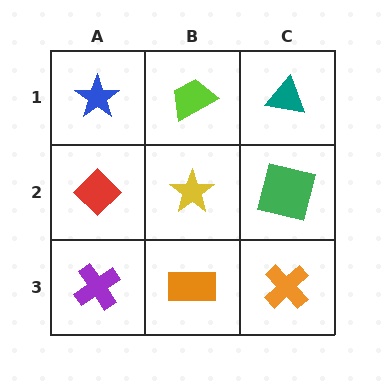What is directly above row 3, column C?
A green square.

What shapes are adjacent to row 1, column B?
A yellow star (row 2, column B), a blue star (row 1, column A), a teal triangle (row 1, column C).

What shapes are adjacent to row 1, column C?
A green square (row 2, column C), a lime trapezoid (row 1, column B).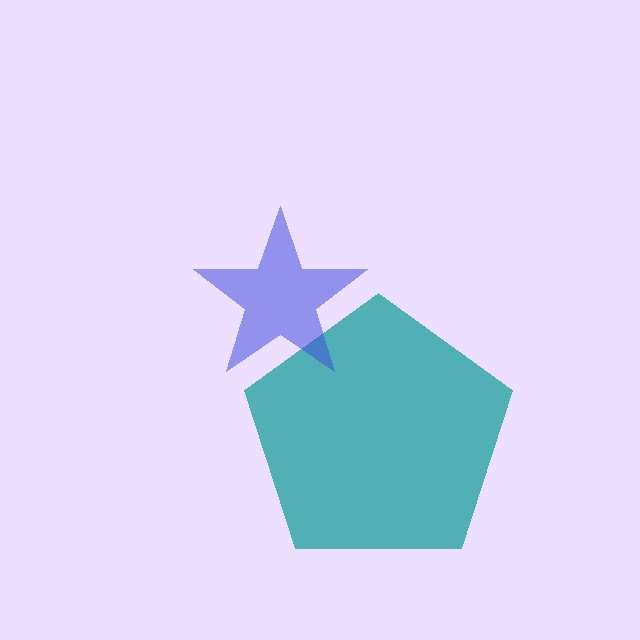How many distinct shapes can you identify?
There are 2 distinct shapes: a teal pentagon, a blue star.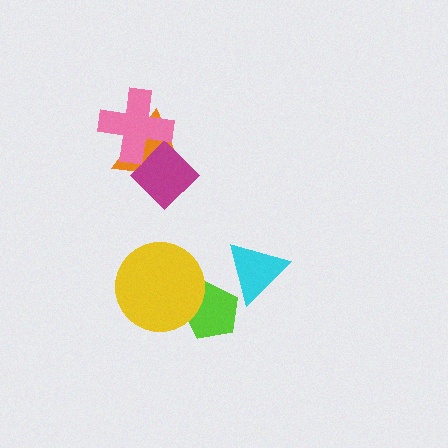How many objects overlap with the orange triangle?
2 objects overlap with the orange triangle.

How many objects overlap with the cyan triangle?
0 objects overlap with the cyan triangle.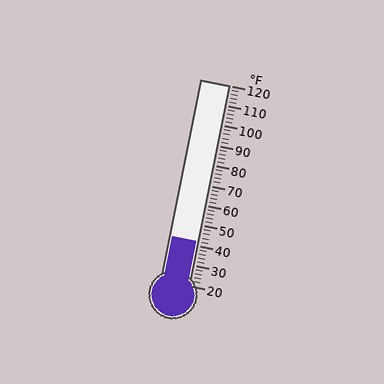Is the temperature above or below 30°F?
The temperature is above 30°F.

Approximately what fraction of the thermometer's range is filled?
The thermometer is filled to approximately 20% of its range.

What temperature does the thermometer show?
The thermometer shows approximately 42°F.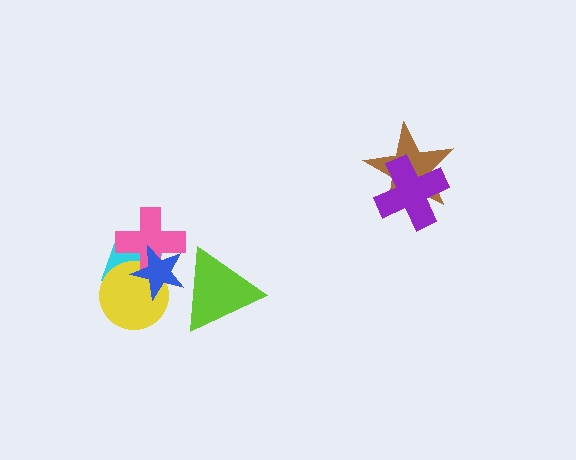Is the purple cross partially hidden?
No, no other shape covers it.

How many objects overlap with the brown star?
1 object overlaps with the brown star.